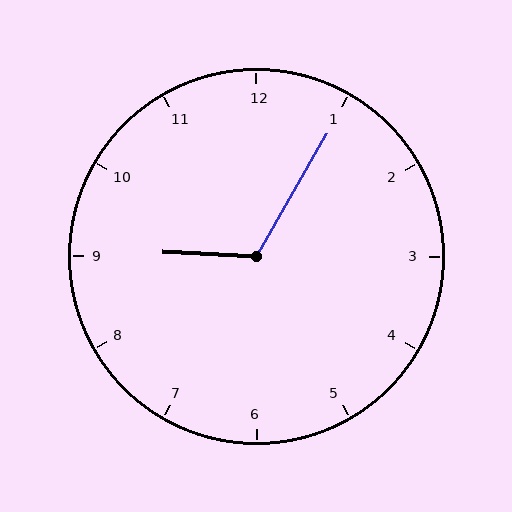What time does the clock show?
9:05.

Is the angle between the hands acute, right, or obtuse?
It is obtuse.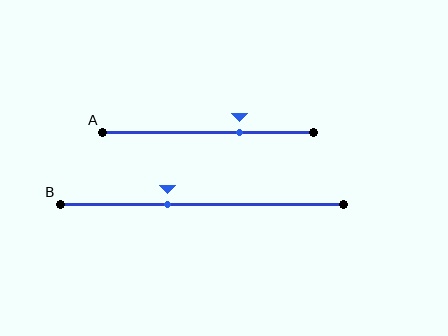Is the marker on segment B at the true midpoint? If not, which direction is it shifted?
No, the marker on segment B is shifted to the left by about 12% of the segment length.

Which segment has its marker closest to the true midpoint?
Segment B has its marker closest to the true midpoint.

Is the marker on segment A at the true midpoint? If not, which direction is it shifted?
No, the marker on segment A is shifted to the right by about 15% of the segment length.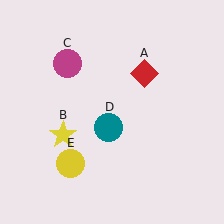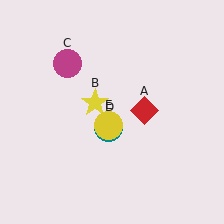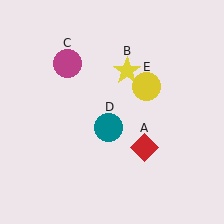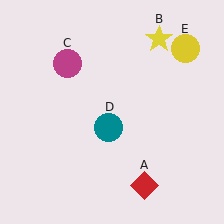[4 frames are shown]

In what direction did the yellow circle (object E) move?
The yellow circle (object E) moved up and to the right.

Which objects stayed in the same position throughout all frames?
Magenta circle (object C) and teal circle (object D) remained stationary.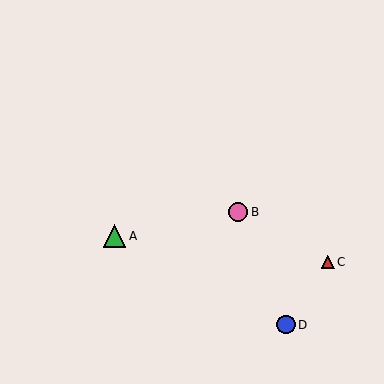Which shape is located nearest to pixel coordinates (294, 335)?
The blue circle (labeled D) at (286, 325) is nearest to that location.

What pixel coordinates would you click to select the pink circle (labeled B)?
Click at (238, 212) to select the pink circle B.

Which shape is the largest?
The green triangle (labeled A) is the largest.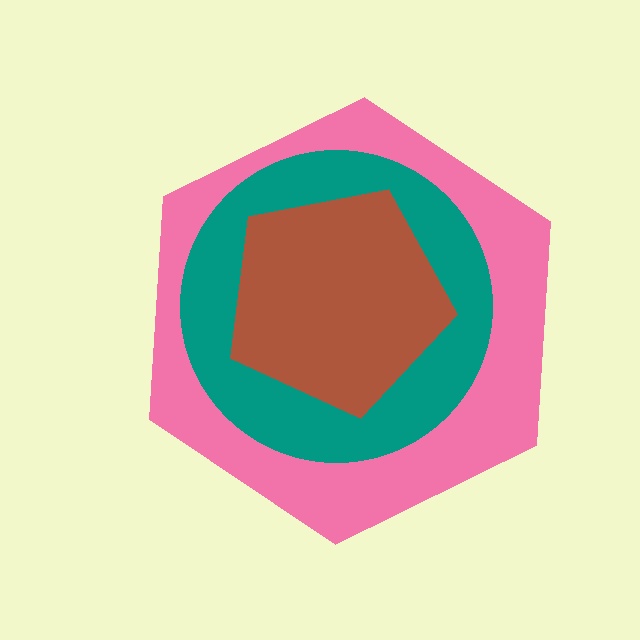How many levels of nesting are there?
3.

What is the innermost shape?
The brown pentagon.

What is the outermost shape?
The pink hexagon.